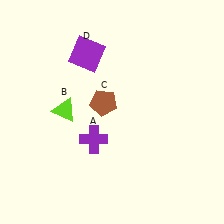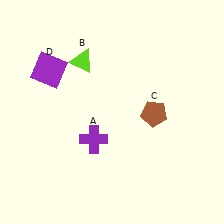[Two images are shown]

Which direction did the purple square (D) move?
The purple square (D) moved left.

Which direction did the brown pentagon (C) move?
The brown pentagon (C) moved right.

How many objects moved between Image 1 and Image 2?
3 objects moved between the two images.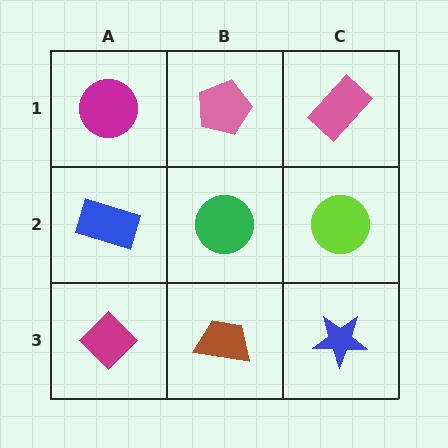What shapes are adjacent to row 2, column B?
A pink pentagon (row 1, column B), a brown trapezoid (row 3, column B), a blue rectangle (row 2, column A), a lime circle (row 2, column C).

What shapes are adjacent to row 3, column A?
A blue rectangle (row 2, column A), a brown trapezoid (row 3, column B).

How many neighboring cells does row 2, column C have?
3.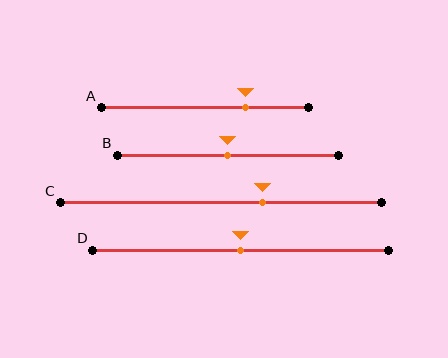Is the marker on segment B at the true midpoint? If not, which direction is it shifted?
Yes, the marker on segment B is at the true midpoint.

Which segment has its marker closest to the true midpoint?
Segment B has its marker closest to the true midpoint.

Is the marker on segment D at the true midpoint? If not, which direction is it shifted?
Yes, the marker on segment D is at the true midpoint.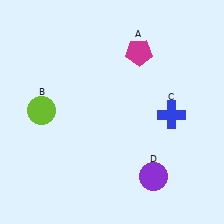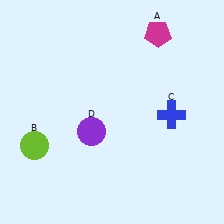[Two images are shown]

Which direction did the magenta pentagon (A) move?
The magenta pentagon (A) moved right.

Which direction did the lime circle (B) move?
The lime circle (B) moved down.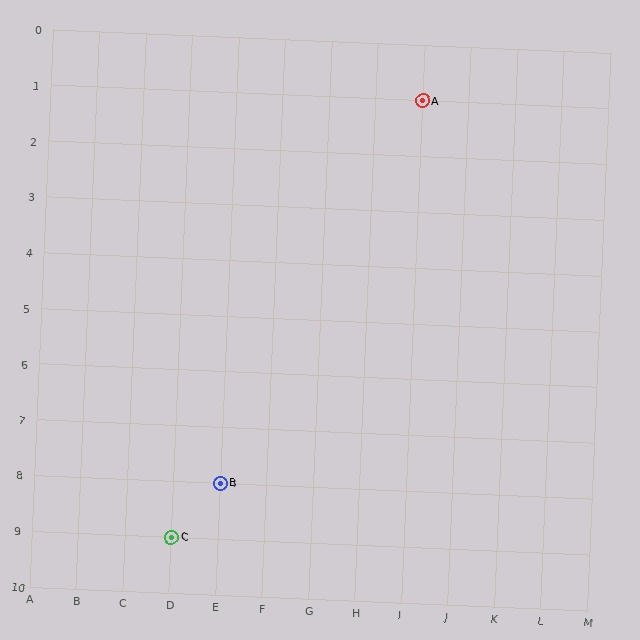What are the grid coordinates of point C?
Point C is at grid coordinates (D, 9).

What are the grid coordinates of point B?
Point B is at grid coordinates (E, 8).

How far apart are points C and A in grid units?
Points C and A are 5 columns and 8 rows apart (about 9.4 grid units diagonally).